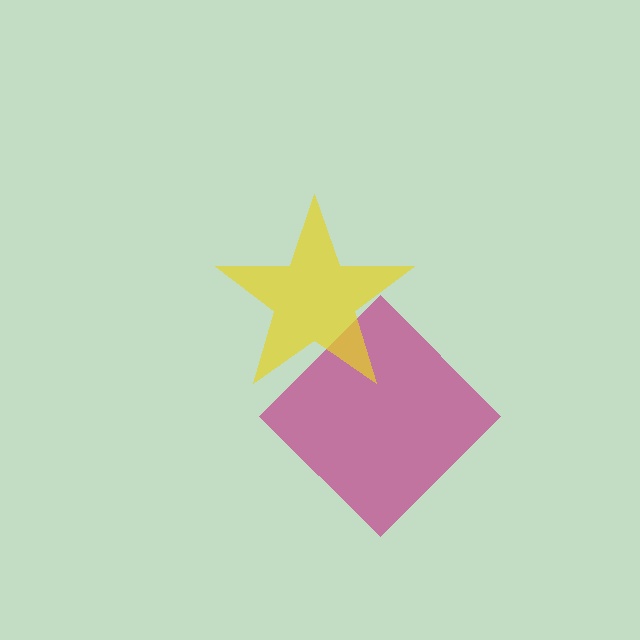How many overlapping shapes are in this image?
There are 2 overlapping shapes in the image.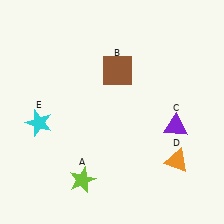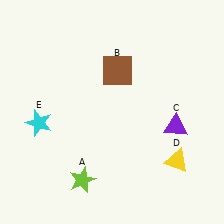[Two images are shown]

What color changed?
The triangle (D) changed from orange in Image 1 to yellow in Image 2.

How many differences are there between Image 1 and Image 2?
There is 1 difference between the two images.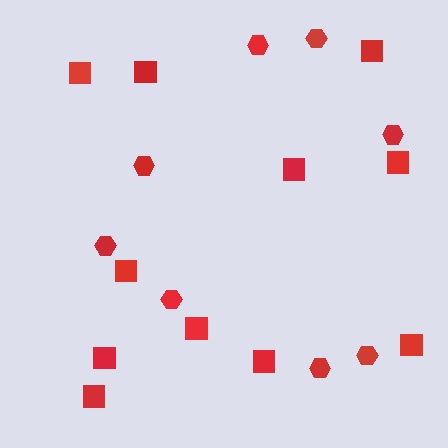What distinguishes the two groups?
There are 2 groups: one group of squares (11) and one group of hexagons (8).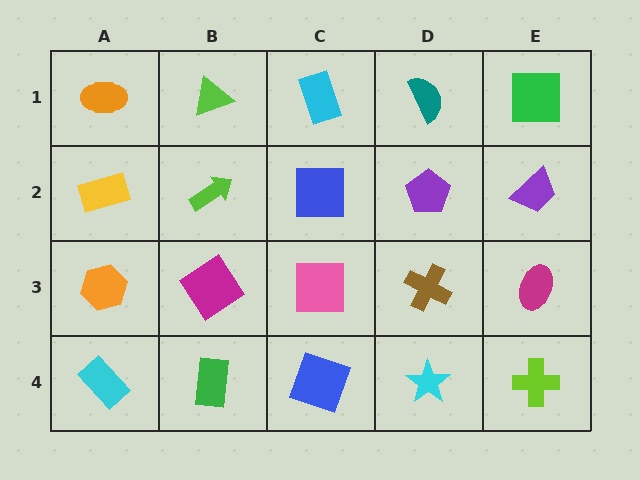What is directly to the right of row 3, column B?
A pink square.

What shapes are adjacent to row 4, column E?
A magenta ellipse (row 3, column E), a cyan star (row 4, column D).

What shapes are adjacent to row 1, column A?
A yellow rectangle (row 2, column A), a lime triangle (row 1, column B).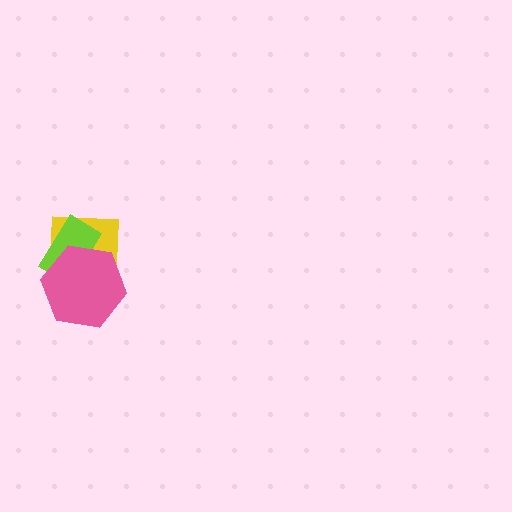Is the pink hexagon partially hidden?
No, no other shape covers it.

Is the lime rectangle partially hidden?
Yes, it is partially covered by another shape.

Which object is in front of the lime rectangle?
The pink hexagon is in front of the lime rectangle.